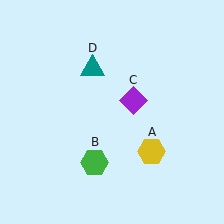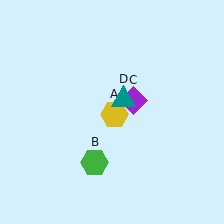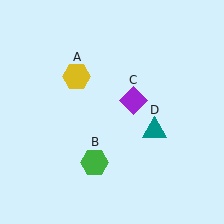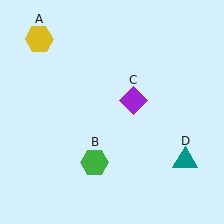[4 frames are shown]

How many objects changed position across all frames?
2 objects changed position: yellow hexagon (object A), teal triangle (object D).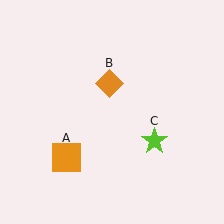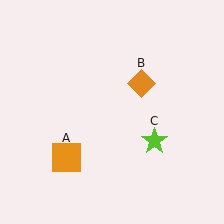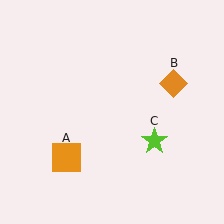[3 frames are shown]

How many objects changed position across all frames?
1 object changed position: orange diamond (object B).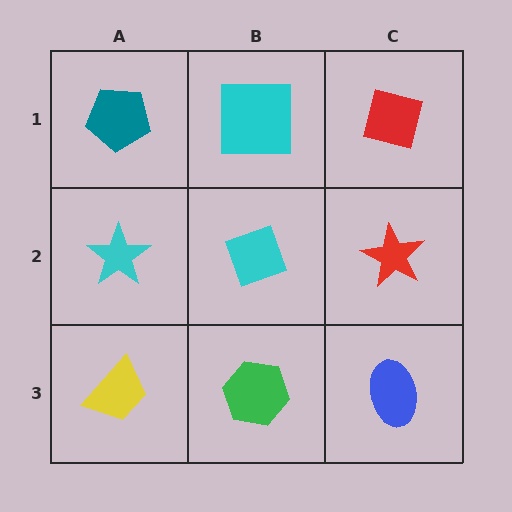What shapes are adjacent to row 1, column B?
A cyan diamond (row 2, column B), a teal pentagon (row 1, column A), a red square (row 1, column C).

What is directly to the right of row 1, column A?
A cyan square.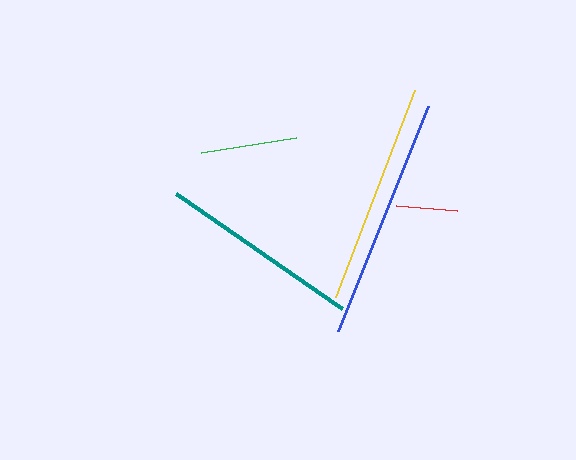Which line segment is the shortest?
The red line is the shortest at approximately 61 pixels.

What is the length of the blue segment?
The blue segment is approximately 242 pixels long.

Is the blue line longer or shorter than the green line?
The blue line is longer than the green line.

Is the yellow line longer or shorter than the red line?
The yellow line is longer than the red line.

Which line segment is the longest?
The blue line is the longest at approximately 242 pixels.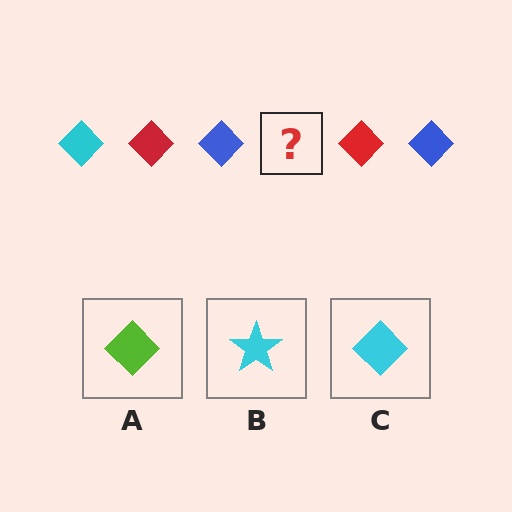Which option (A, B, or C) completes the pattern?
C.